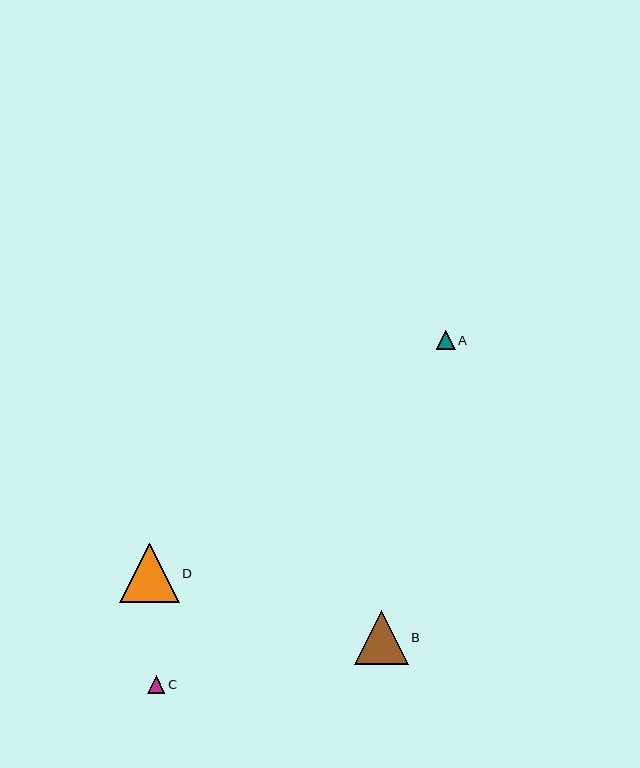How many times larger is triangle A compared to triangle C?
Triangle A is approximately 1.1 times the size of triangle C.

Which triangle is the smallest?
Triangle C is the smallest with a size of approximately 17 pixels.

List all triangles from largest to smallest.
From largest to smallest: D, B, A, C.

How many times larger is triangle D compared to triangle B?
Triangle D is approximately 1.1 times the size of triangle B.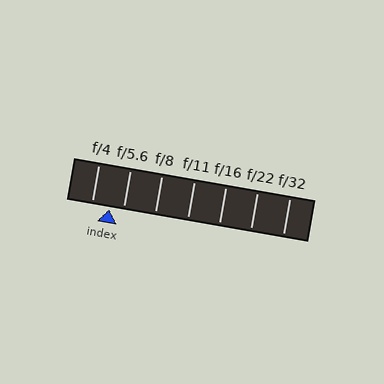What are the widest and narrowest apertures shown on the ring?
The widest aperture shown is f/4 and the narrowest is f/32.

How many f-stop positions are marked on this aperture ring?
There are 7 f-stop positions marked.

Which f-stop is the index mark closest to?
The index mark is closest to f/5.6.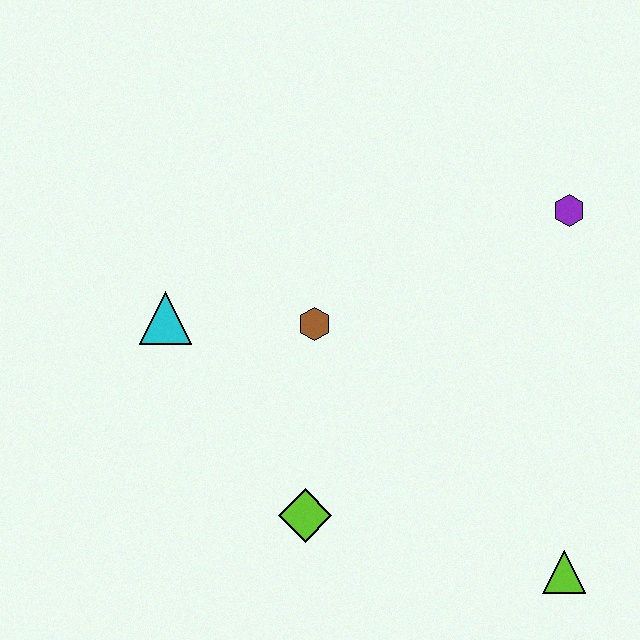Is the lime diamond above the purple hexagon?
No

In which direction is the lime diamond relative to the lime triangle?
The lime diamond is to the left of the lime triangle.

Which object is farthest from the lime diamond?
The purple hexagon is farthest from the lime diamond.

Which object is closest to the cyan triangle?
The brown hexagon is closest to the cyan triangle.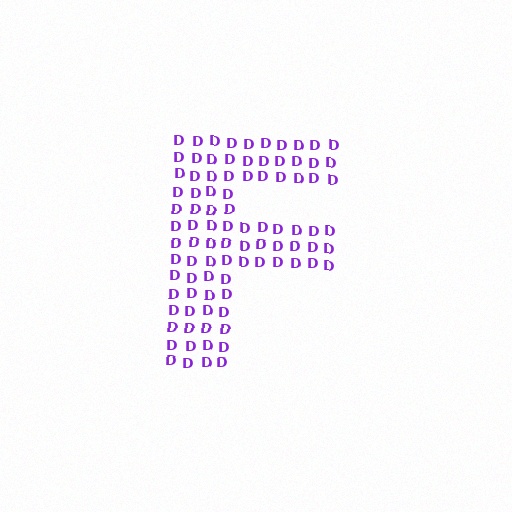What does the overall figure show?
The overall figure shows the letter F.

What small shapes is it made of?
It is made of small letter D's.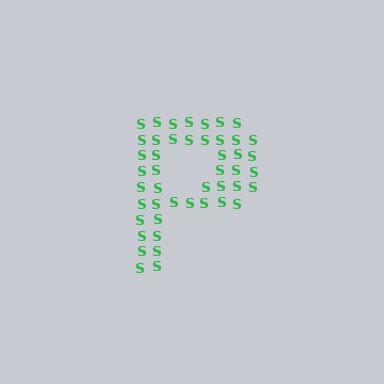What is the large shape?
The large shape is the letter P.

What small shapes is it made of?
It is made of small letter S's.